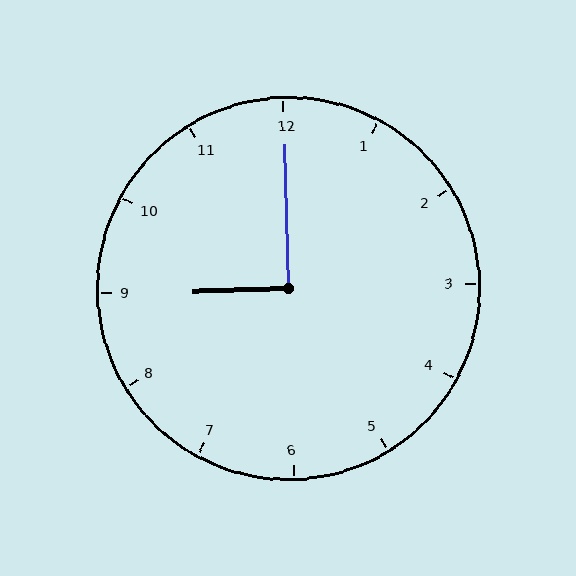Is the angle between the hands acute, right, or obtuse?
It is right.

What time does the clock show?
9:00.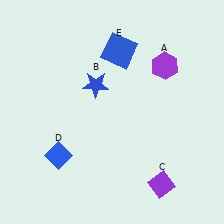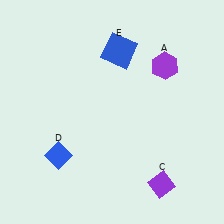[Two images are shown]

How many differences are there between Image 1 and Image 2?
There is 1 difference between the two images.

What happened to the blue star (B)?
The blue star (B) was removed in Image 2. It was in the top-left area of Image 1.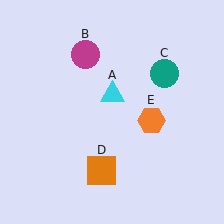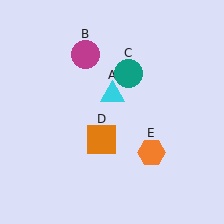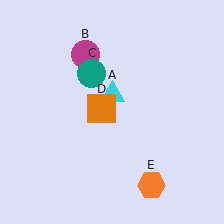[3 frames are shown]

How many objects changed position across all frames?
3 objects changed position: teal circle (object C), orange square (object D), orange hexagon (object E).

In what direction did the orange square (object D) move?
The orange square (object D) moved up.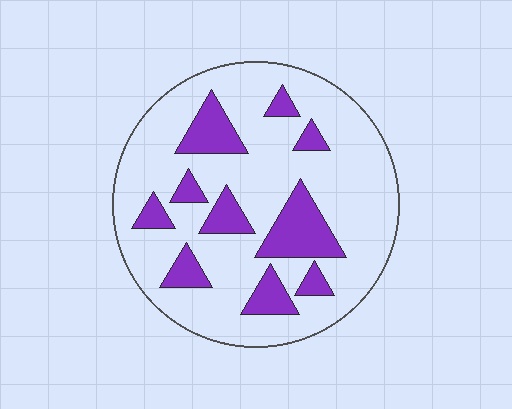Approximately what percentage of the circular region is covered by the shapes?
Approximately 20%.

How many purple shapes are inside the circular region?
10.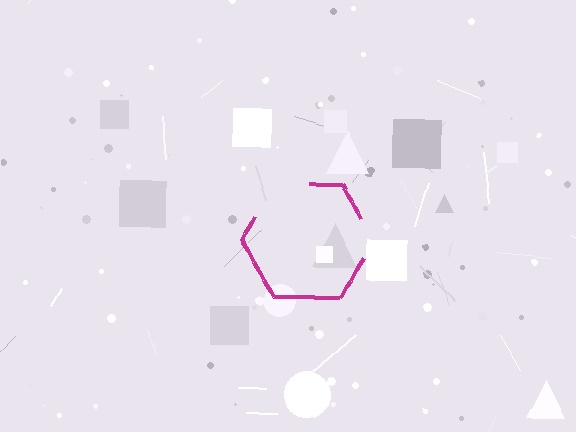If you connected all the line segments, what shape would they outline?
They would outline a hexagon.